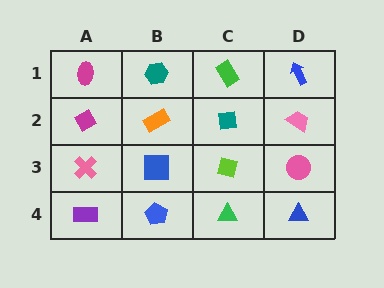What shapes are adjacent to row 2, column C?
A green rectangle (row 1, column C), a lime square (row 3, column C), an orange rectangle (row 2, column B), a pink trapezoid (row 2, column D).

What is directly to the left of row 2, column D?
A teal square.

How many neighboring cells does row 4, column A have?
2.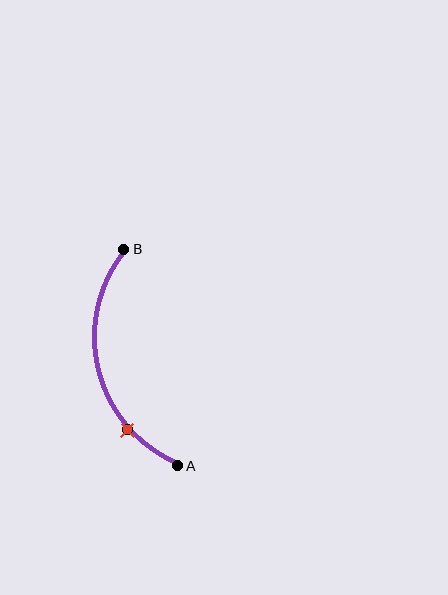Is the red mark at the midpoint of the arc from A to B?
No. The red mark lies on the arc but is closer to endpoint A. The arc midpoint would be at the point on the curve equidistant along the arc from both A and B.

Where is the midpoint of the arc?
The arc midpoint is the point on the curve farthest from the straight line joining A and B. It sits to the left of that line.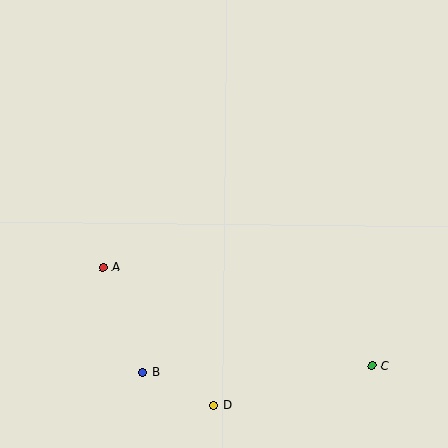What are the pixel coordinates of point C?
Point C is at (372, 366).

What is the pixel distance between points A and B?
The distance between A and B is 113 pixels.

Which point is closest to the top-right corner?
Point C is closest to the top-right corner.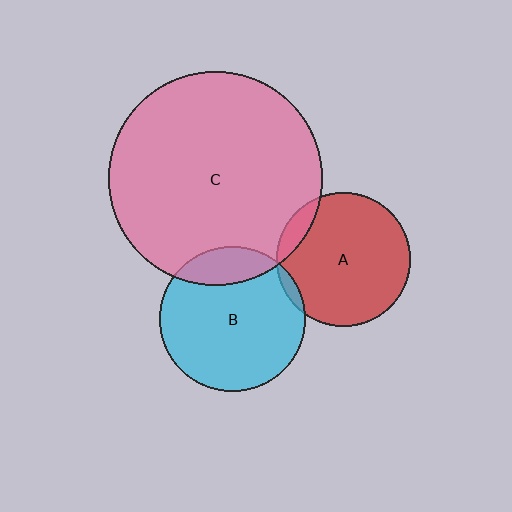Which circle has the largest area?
Circle C (pink).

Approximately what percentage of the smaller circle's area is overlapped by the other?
Approximately 5%.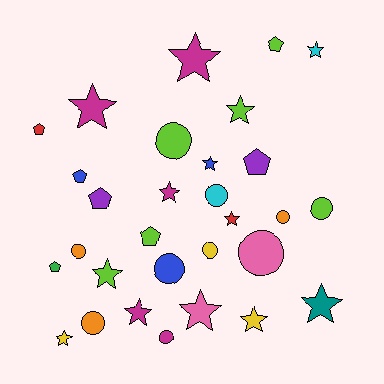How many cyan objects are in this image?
There are 2 cyan objects.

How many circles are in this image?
There are 10 circles.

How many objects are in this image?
There are 30 objects.